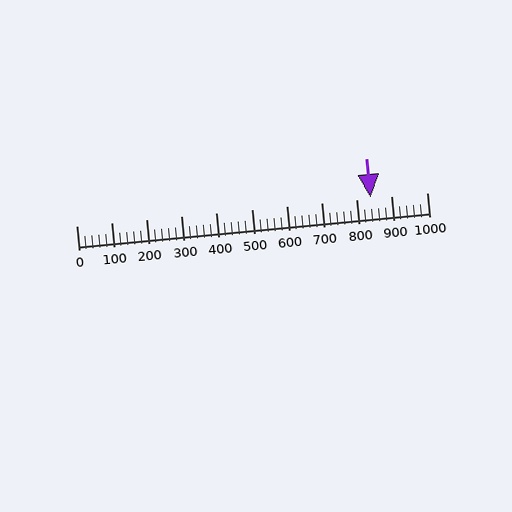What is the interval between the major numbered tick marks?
The major tick marks are spaced 100 units apart.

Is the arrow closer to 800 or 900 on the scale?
The arrow is closer to 800.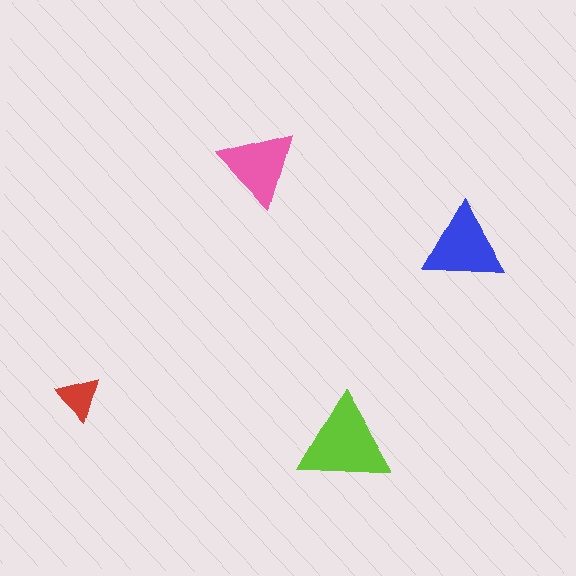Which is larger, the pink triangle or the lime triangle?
The lime one.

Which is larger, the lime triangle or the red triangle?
The lime one.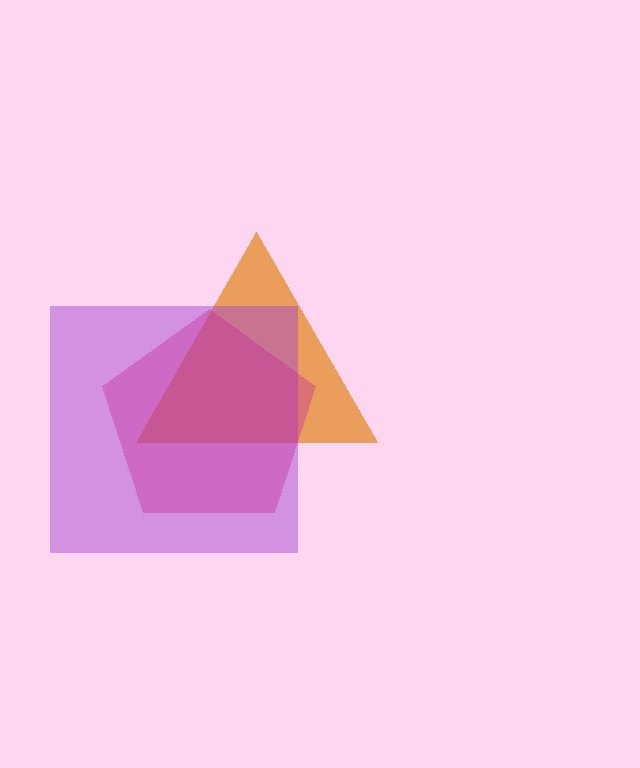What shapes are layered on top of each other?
The layered shapes are: an orange triangle, a purple square, a magenta pentagon.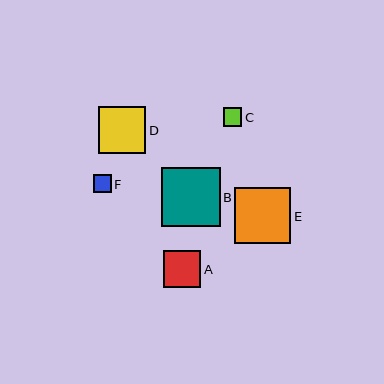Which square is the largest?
Square B is the largest with a size of approximately 59 pixels.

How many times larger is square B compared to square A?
Square B is approximately 1.6 times the size of square A.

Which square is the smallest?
Square F is the smallest with a size of approximately 18 pixels.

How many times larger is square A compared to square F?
Square A is approximately 2.1 times the size of square F.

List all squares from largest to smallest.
From largest to smallest: B, E, D, A, C, F.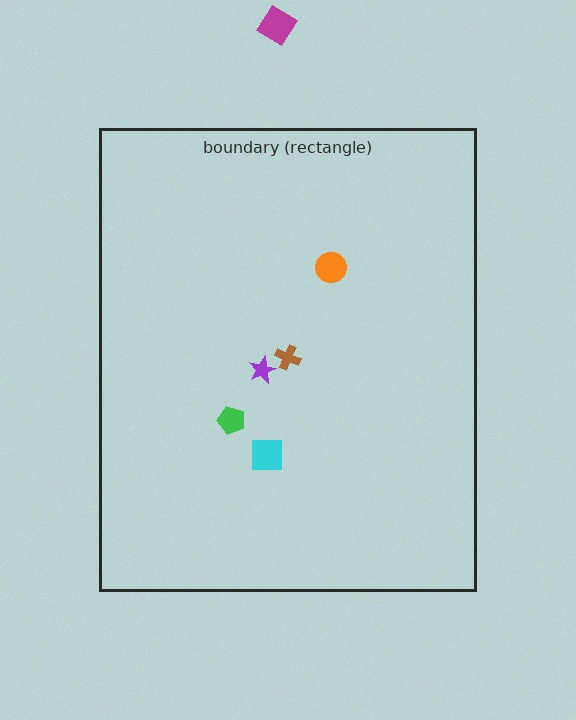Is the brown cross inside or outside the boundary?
Inside.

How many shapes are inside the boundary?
5 inside, 1 outside.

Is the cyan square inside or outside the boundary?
Inside.